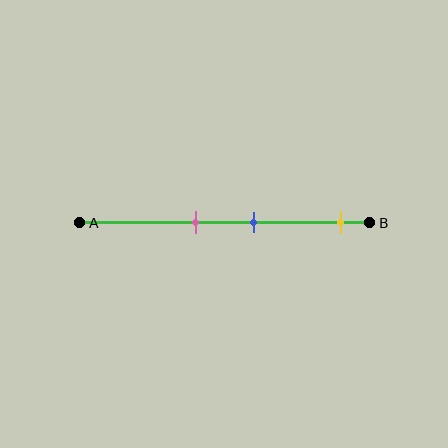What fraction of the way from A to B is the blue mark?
The blue mark is approximately 60% (0.6) of the way from A to B.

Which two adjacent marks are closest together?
The pink and blue marks are the closest adjacent pair.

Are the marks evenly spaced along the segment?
No, the marks are not evenly spaced.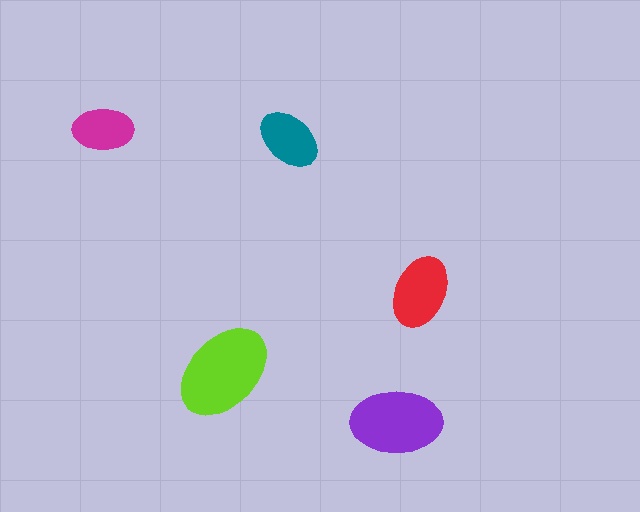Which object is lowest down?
The purple ellipse is bottommost.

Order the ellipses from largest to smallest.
the lime one, the purple one, the red one, the teal one, the magenta one.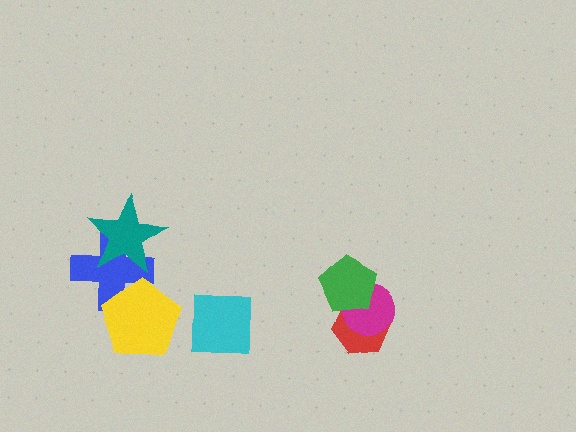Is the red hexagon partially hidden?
Yes, it is partially covered by another shape.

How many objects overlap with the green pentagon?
2 objects overlap with the green pentagon.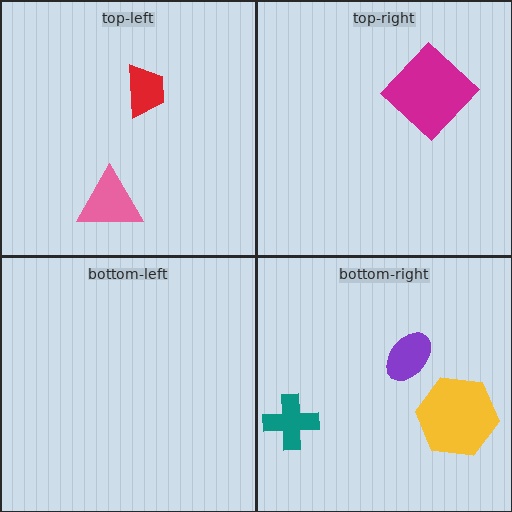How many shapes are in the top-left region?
2.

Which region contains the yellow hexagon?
The bottom-right region.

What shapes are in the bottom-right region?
The teal cross, the purple ellipse, the yellow hexagon.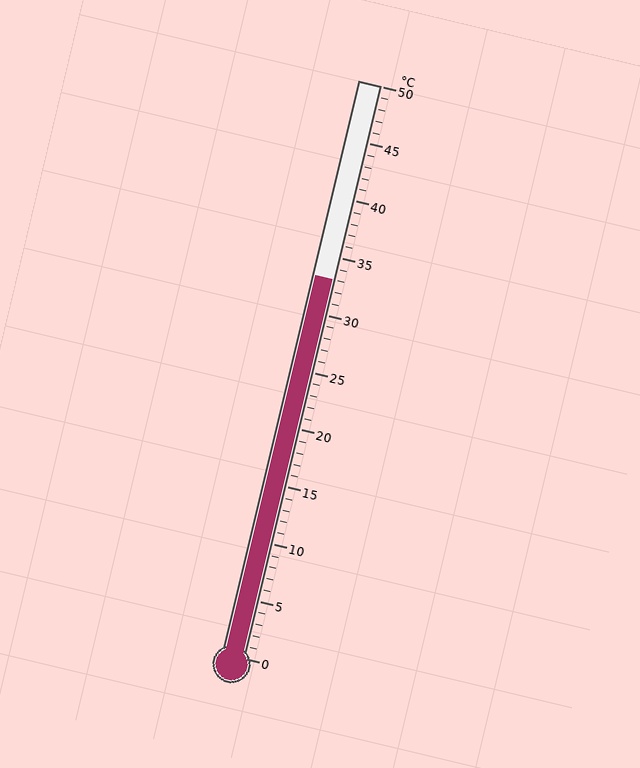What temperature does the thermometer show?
The thermometer shows approximately 33°C.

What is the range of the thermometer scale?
The thermometer scale ranges from 0°C to 50°C.